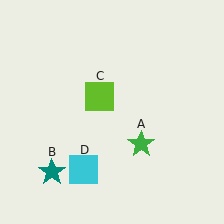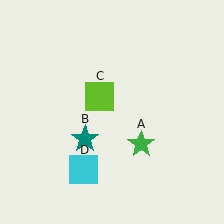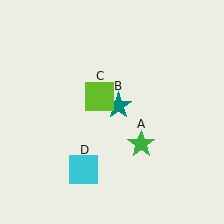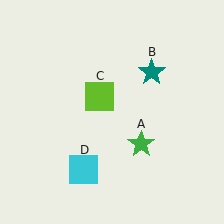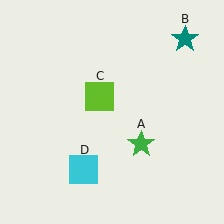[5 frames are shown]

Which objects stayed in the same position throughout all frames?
Green star (object A) and lime square (object C) and cyan square (object D) remained stationary.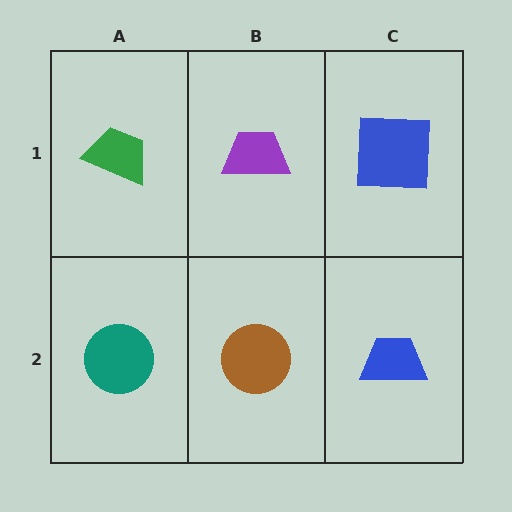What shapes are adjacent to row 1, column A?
A teal circle (row 2, column A), a purple trapezoid (row 1, column B).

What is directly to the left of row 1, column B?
A green trapezoid.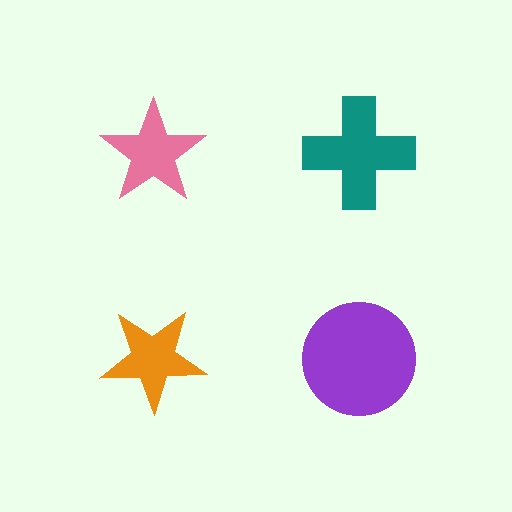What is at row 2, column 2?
A purple circle.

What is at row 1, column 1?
A pink star.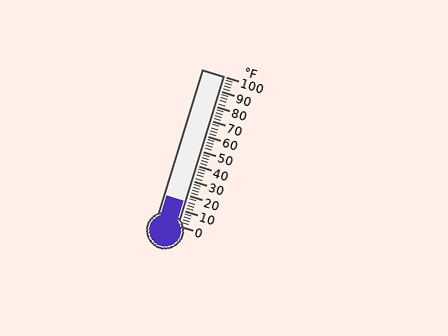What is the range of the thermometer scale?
The thermometer scale ranges from 0°F to 100°F.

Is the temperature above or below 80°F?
The temperature is below 80°F.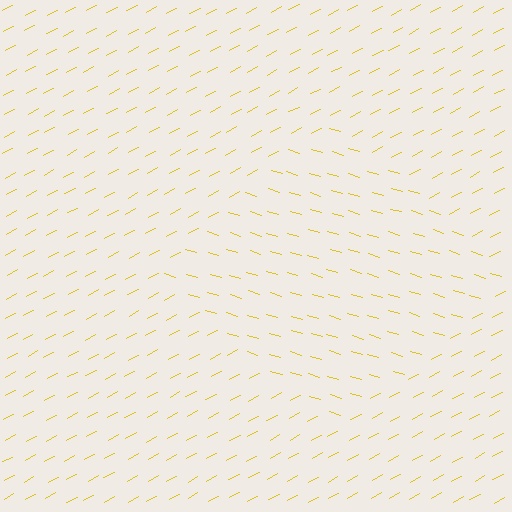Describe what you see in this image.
The image is filled with small yellow line segments. A diamond region in the image has lines oriented differently from the surrounding lines, creating a visible texture boundary.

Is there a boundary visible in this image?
Yes, there is a texture boundary formed by a change in line orientation.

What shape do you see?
I see a diamond.